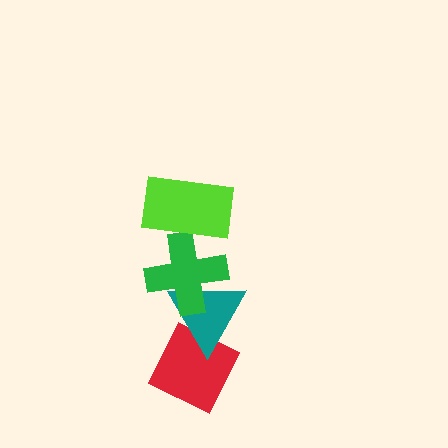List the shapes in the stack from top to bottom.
From top to bottom: the lime rectangle, the green cross, the teal triangle, the red diamond.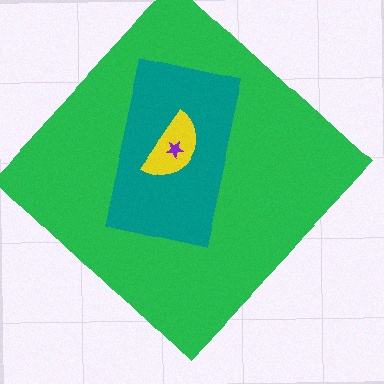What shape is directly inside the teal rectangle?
The yellow semicircle.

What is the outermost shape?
The green diamond.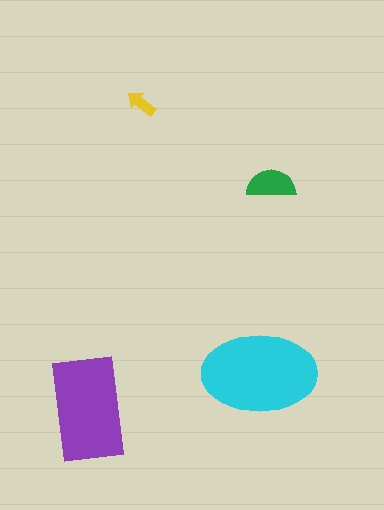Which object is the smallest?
The yellow arrow.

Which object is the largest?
The cyan ellipse.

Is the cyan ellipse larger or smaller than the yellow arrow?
Larger.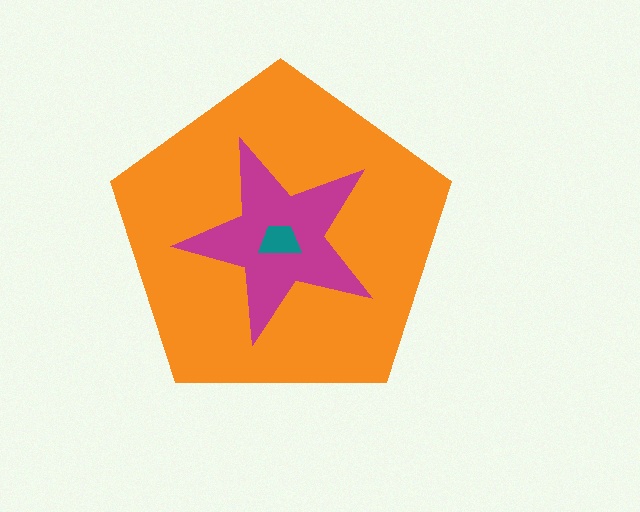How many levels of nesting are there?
3.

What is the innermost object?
The teal trapezoid.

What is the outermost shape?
The orange pentagon.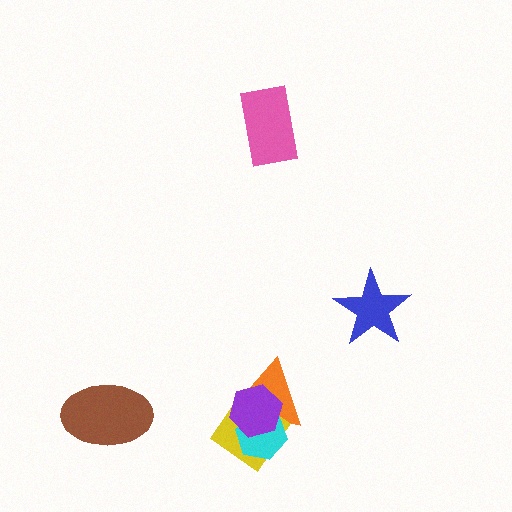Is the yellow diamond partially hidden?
Yes, it is partially covered by another shape.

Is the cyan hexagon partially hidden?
Yes, it is partially covered by another shape.